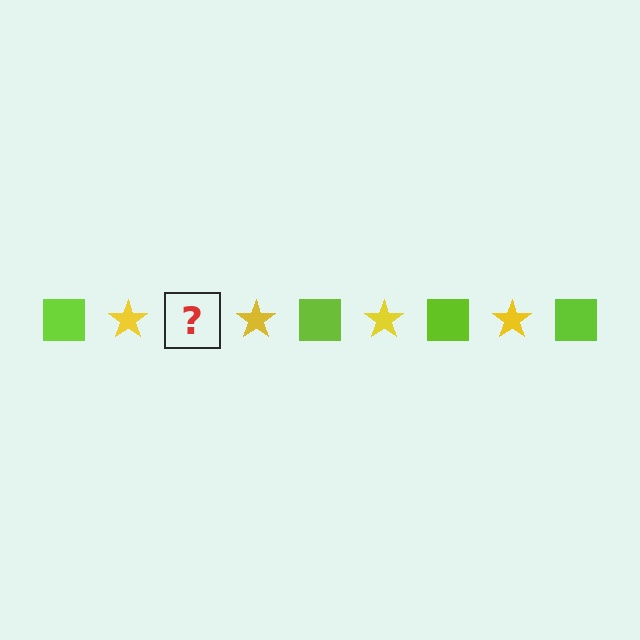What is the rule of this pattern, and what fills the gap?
The rule is that the pattern alternates between lime square and yellow star. The gap should be filled with a lime square.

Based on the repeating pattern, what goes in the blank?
The blank should be a lime square.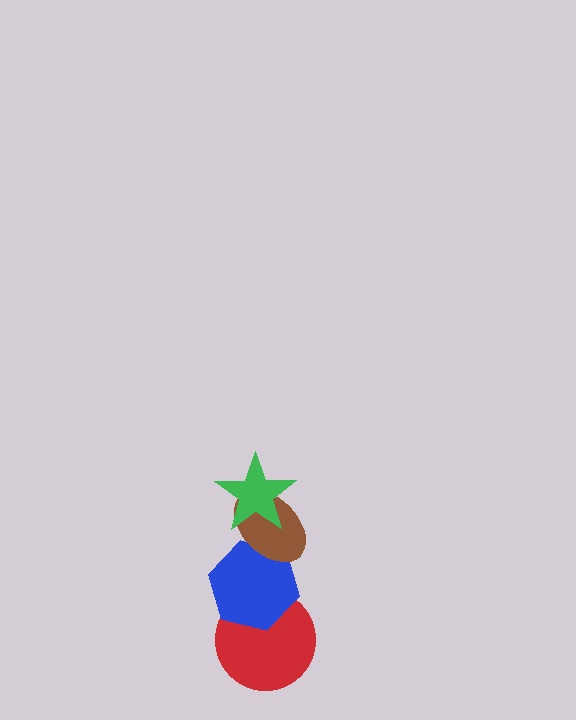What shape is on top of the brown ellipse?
The green star is on top of the brown ellipse.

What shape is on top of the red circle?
The blue hexagon is on top of the red circle.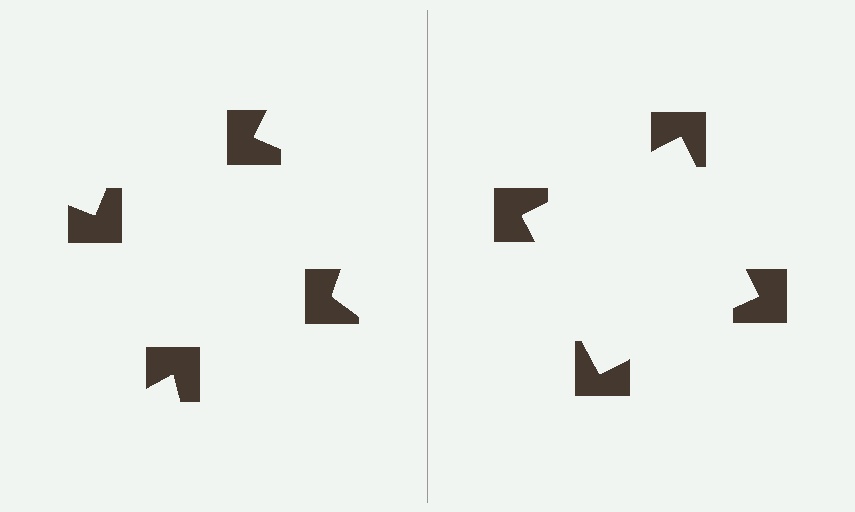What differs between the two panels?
The notched squares are positioned identically on both sides; only the wedge orientations differ. On the right they align to a square; on the left they are misaligned.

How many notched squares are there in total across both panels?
8 — 4 on each side.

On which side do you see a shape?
An illusory square appears on the right side. On the left side the wedge cuts are rotated, so no coherent shape forms.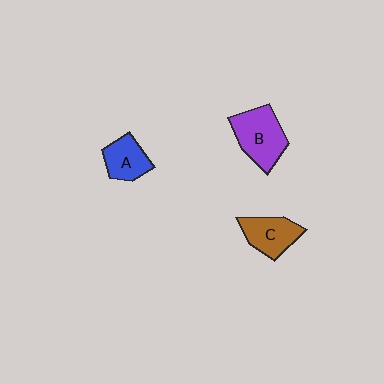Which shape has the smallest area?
Shape A (blue).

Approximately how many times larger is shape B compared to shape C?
Approximately 1.3 times.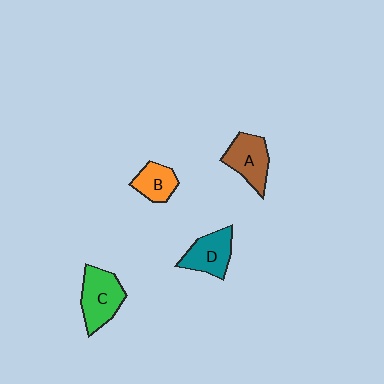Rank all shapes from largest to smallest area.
From largest to smallest: C (green), A (brown), D (teal), B (orange).